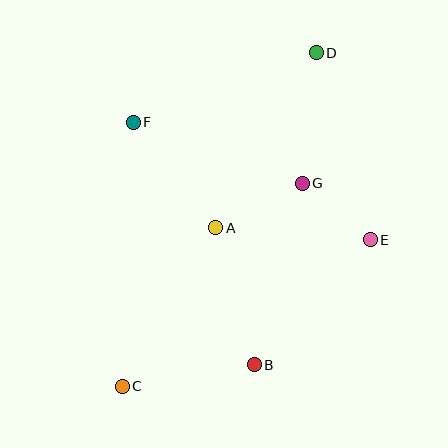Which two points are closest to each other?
Points E and G are closest to each other.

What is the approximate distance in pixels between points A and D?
The distance between A and D is approximately 202 pixels.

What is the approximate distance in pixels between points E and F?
The distance between E and F is approximately 265 pixels.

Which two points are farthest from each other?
Points C and D are farthest from each other.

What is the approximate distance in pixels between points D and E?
The distance between D and E is approximately 195 pixels.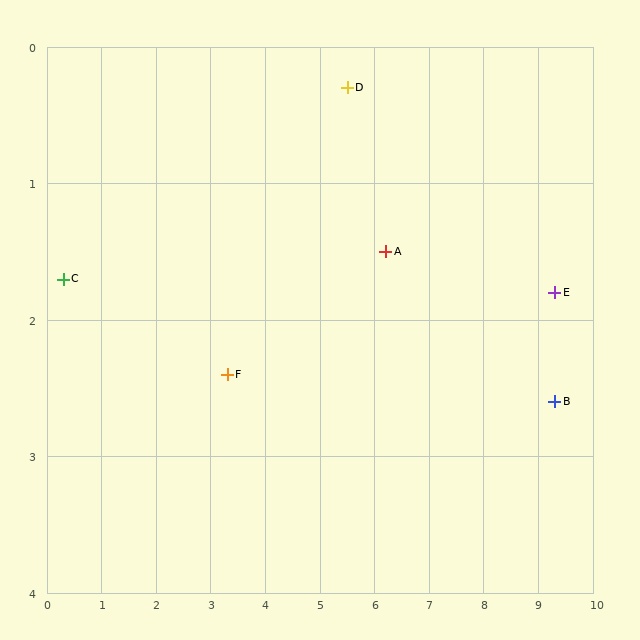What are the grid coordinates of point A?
Point A is at approximately (6.2, 1.5).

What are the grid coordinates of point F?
Point F is at approximately (3.3, 2.4).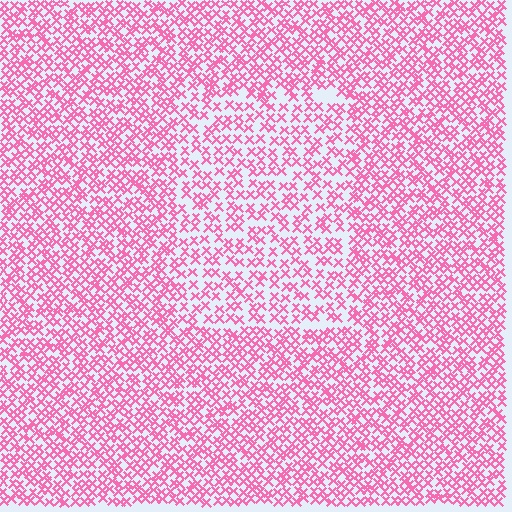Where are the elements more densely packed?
The elements are more densely packed outside the rectangle boundary.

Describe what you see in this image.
The image contains small pink elements arranged at two different densities. A rectangle-shaped region is visible where the elements are less densely packed than the surrounding area.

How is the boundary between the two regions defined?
The boundary is defined by a change in element density (approximately 1.6x ratio). All elements are the same color, size, and shape.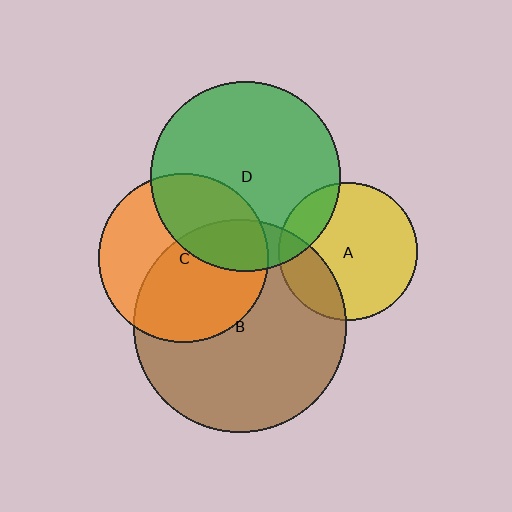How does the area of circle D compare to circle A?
Approximately 1.9 times.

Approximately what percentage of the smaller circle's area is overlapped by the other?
Approximately 55%.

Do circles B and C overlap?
Yes.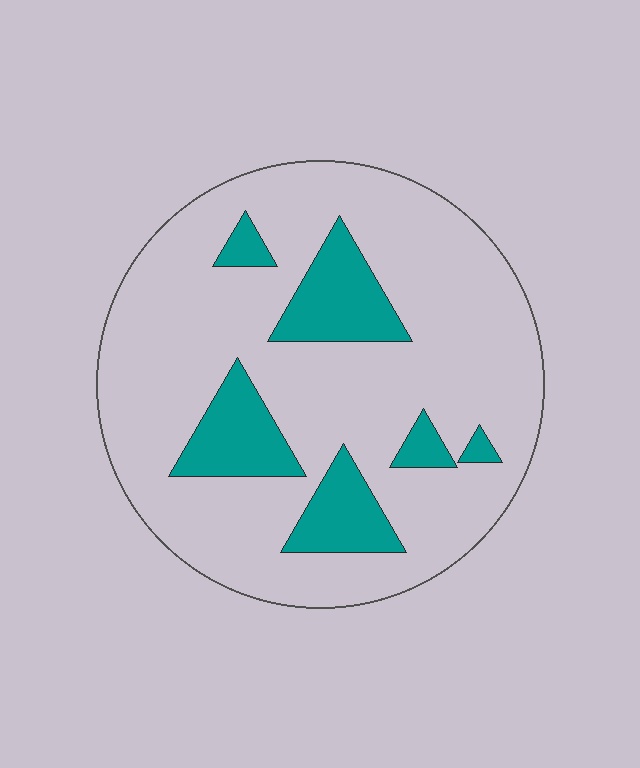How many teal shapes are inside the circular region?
6.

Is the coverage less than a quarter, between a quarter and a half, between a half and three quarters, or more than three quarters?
Less than a quarter.